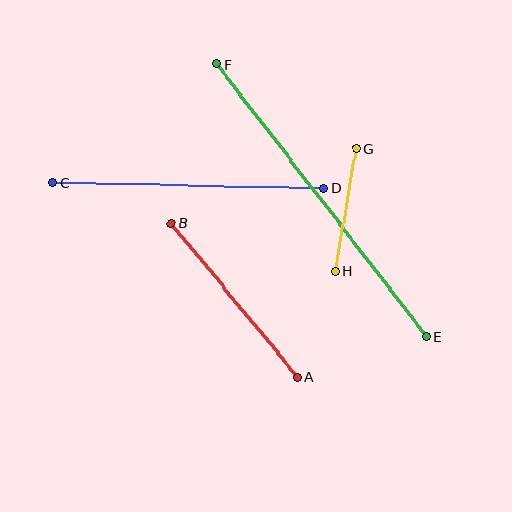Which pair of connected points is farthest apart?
Points E and F are farthest apart.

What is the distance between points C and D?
The distance is approximately 271 pixels.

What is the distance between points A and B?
The distance is approximately 199 pixels.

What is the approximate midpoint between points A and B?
The midpoint is at approximately (234, 300) pixels.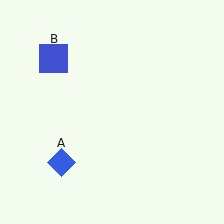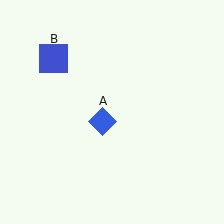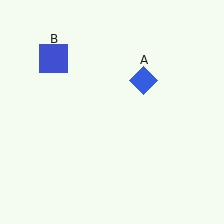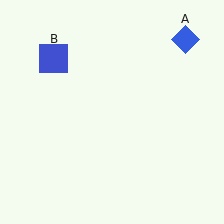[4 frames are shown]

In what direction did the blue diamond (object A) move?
The blue diamond (object A) moved up and to the right.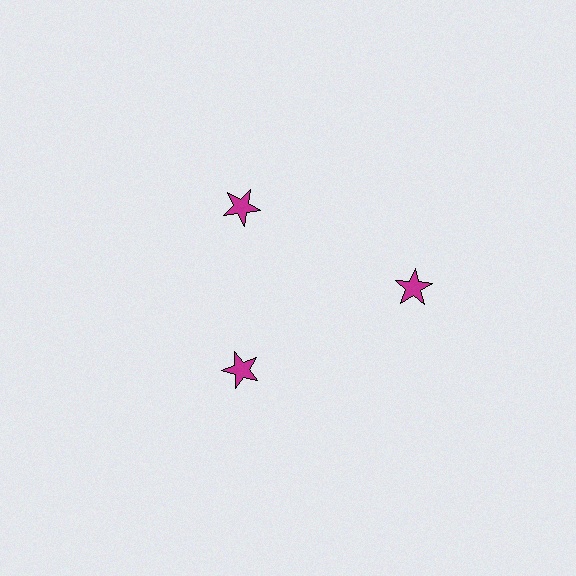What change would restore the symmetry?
The symmetry would be restored by moving it inward, back onto the ring so that all 3 stars sit at equal angles and equal distance from the center.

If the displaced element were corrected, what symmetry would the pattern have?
It would have 3-fold rotational symmetry — the pattern would map onto itself every 120 degrees.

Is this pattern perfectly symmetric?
No. The 3 magenta stars are arranged in a ring, but one element near the 3 o'clock position is pushed outward from the center, breaking the 3-fold rotational symmetry.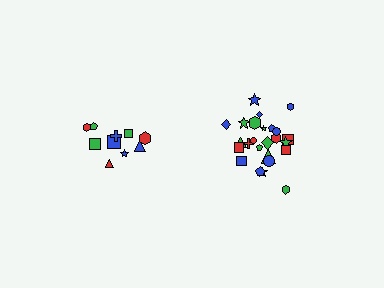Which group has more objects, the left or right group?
The right group.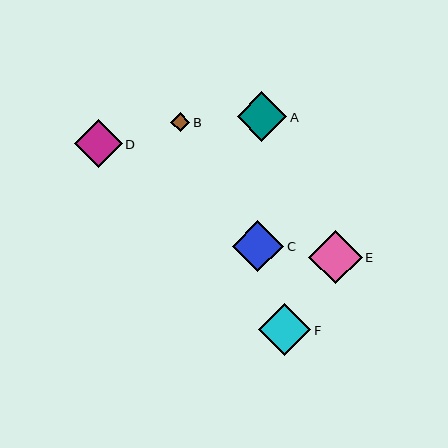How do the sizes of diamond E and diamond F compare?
Diamond E and diamond F are approximately the same size.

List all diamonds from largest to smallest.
From largest to smallest: E, F, C, A, D, B.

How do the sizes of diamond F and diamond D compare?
Diamond F and diamond D are approximately the same size.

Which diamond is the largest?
Diamond E is the largest with a size of approximately 53 pixels.